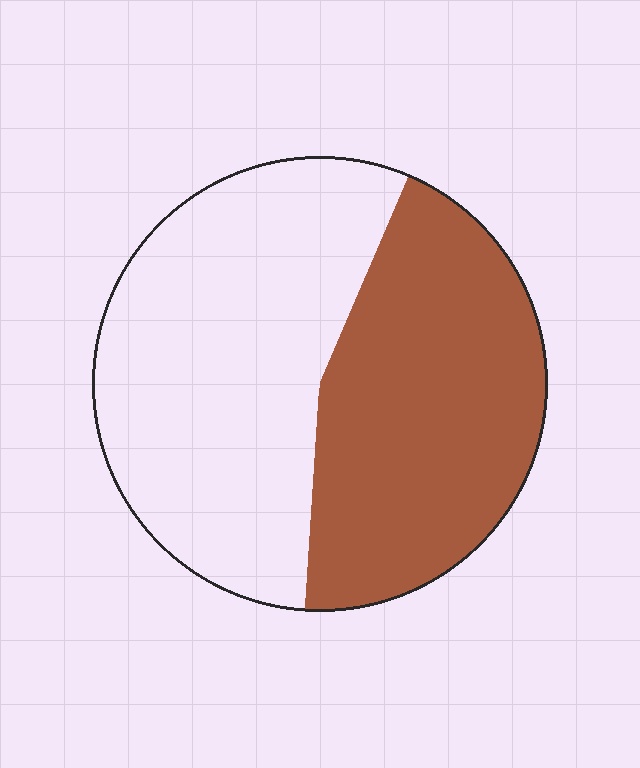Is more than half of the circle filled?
No.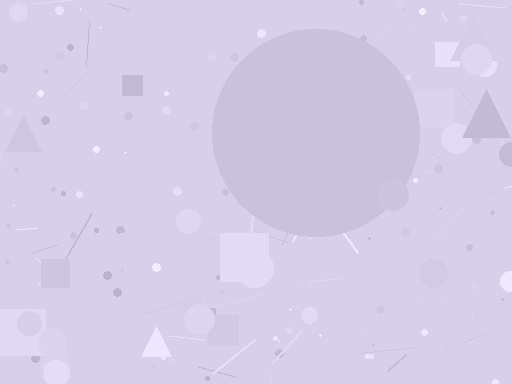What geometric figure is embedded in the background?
A circle is embedded in the background.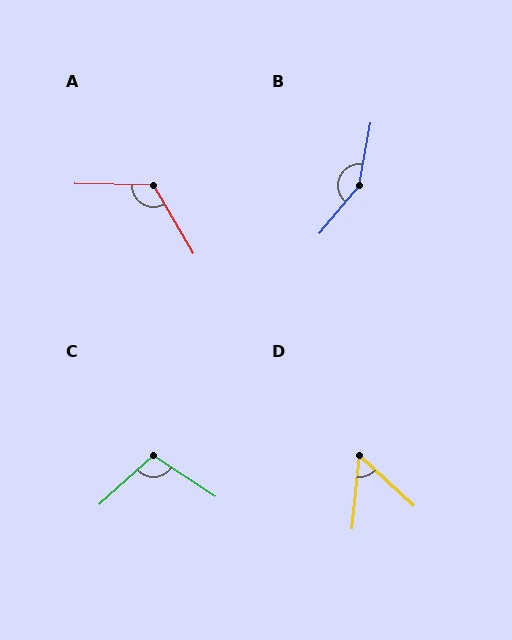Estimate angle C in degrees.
Approximately 105 degrees.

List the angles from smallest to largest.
D (54°), C (105°), A (121°), B (150°).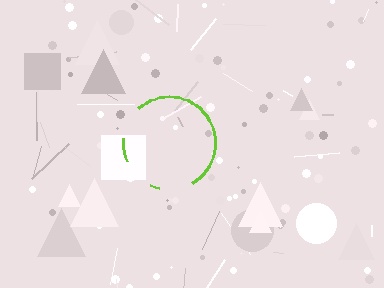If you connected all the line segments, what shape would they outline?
They would outline a circle.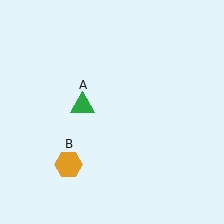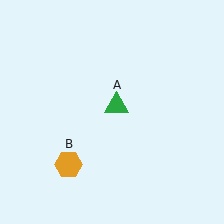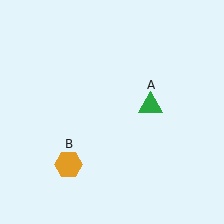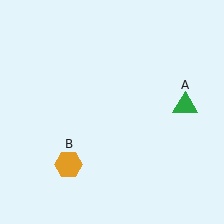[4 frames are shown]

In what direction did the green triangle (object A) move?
The green triangle (object A) moved right.